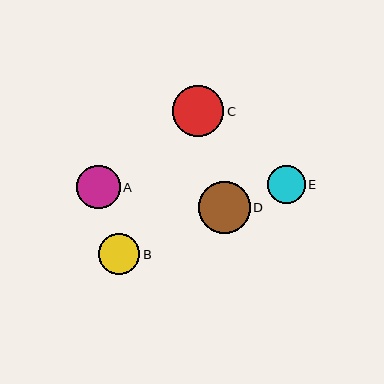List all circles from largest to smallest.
From largest to smallest: D, C, A, B, E.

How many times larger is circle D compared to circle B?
Circle D is approximately 1.2 times the size of circle B.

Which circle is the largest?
Circle D is the largest with a size of approximately 52 pixels.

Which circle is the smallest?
Circle E is the smallest with a size of approximately 38 pixels.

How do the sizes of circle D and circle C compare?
Circle D and circle C are approximately the same size.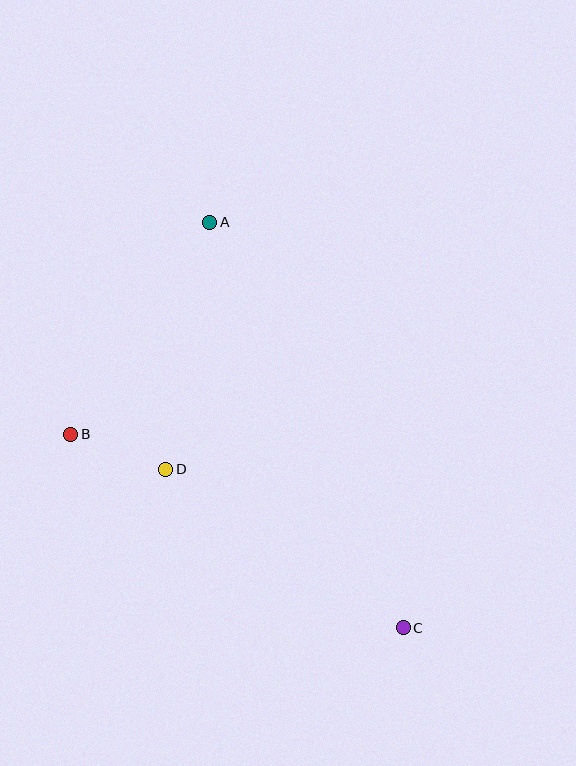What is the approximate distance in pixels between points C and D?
The distance between C and D is approximately 286 pixels.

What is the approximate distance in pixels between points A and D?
The distance between A and D is approximately 251 pixels.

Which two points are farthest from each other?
Points A and C are farthest from each other.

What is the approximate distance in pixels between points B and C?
The distance between B and C is approximately 384 pixels.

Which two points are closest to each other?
Points B and D are closest to each other.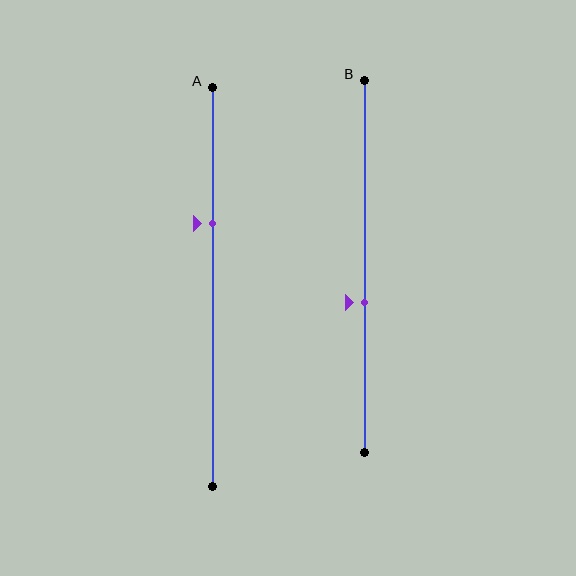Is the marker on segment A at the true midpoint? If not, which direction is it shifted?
No, the marker on segment A is shifted upward by about 16% of the segment length.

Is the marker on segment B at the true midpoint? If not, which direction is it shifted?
No, the marker on segment B is shifted downward by about 10% of the segment length.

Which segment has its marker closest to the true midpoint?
Segment B has its marker closest to the true midpoint.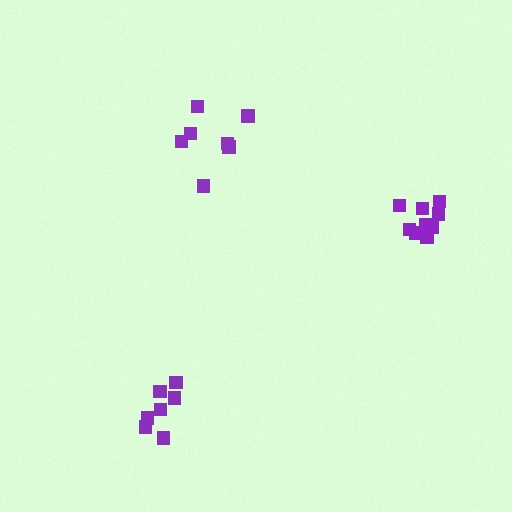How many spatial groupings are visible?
There are 3 spatial groupings.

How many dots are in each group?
Group 1: 7 dots, Group 2: 7 dots, Group 3: 9 dots (23 total).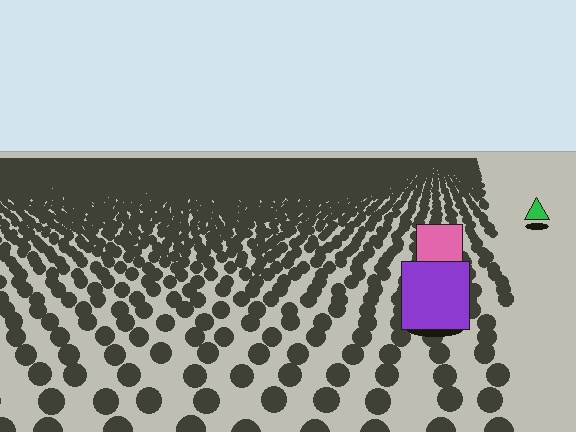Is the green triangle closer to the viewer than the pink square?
No. The pink square is closer — you can tell from the texture gradient: the ground texture is coarser near it.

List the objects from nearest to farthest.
From nearest to farthest: the purple square, the pink square, the green triangle.